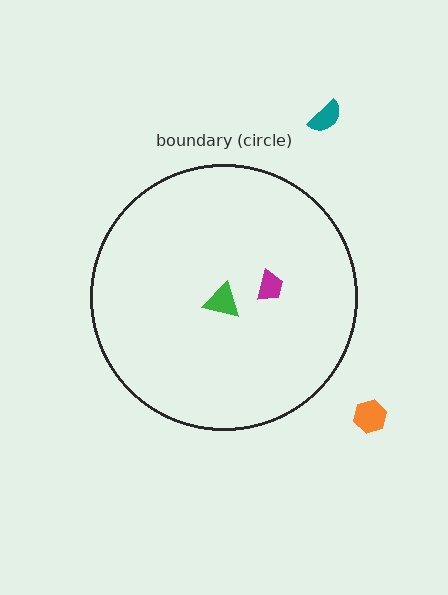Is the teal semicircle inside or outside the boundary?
Outside.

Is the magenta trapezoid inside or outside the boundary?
Inside.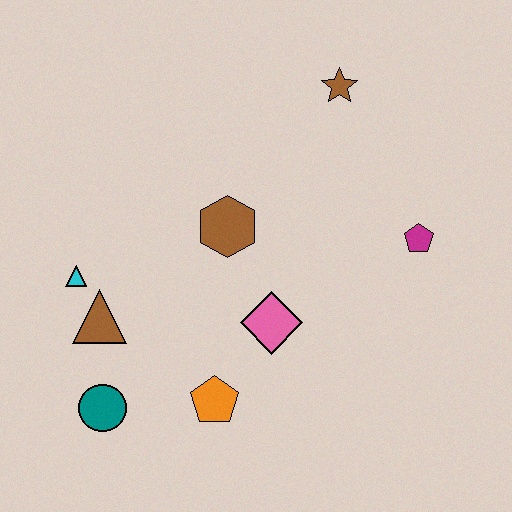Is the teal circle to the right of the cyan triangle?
Yes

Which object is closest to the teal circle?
The brown triangle is closest to the teal circle.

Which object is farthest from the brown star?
The teal circle is farthest from the brown star.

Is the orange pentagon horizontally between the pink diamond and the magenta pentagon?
No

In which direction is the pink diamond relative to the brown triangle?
The pink diamond is to the right of the brown triangle.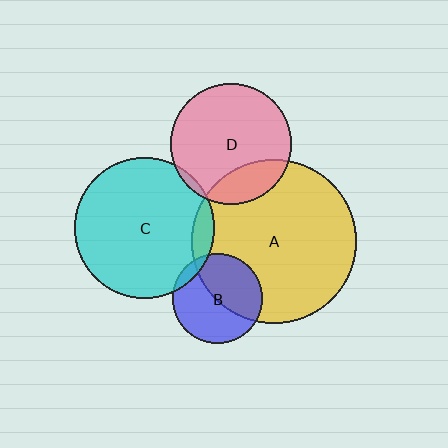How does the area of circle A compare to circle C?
Approximately 1.4 times.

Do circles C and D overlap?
Yes.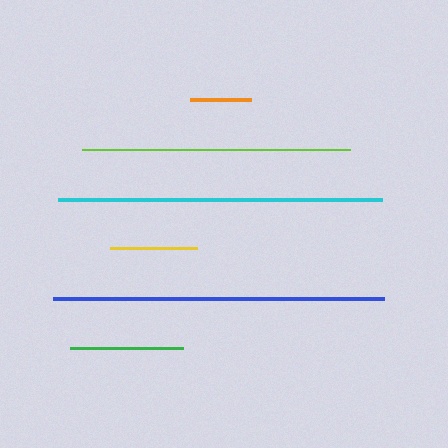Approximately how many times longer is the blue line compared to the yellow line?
The blue line is approximately 3.8 times the length of the yellow line.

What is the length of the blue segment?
The blue segment is approximately 331 pixels long.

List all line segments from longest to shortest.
From longest to shortest: blue, cyan, lime, green, yellow, orange.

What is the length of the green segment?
The green segment is approximately 113 pixels long.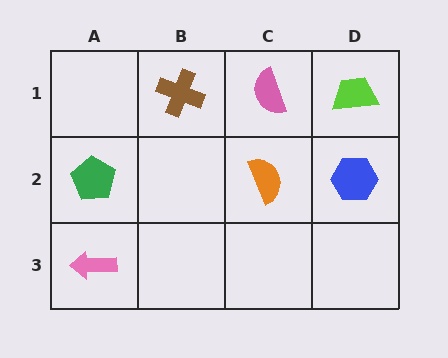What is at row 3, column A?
A pink arrow.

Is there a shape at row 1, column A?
No, that cell is empty.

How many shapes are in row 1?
3 shapes.